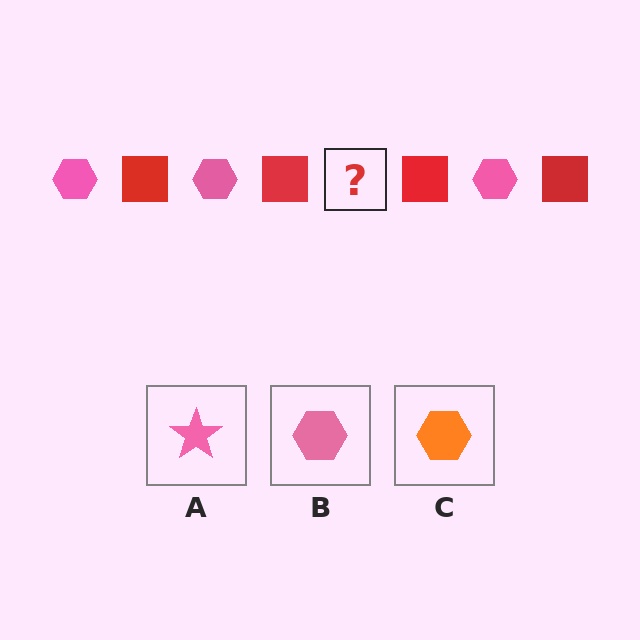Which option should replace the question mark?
Option B.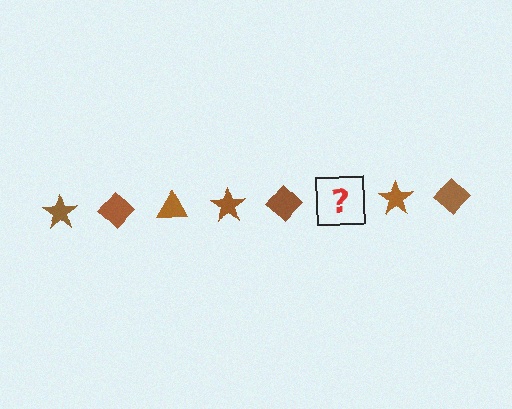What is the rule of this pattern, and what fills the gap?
The rule is that the pattern cycles through star, diamond, triangle shapes in brown. The gap should be filled with a brown triangle.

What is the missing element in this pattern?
The missing element is a brown triangle.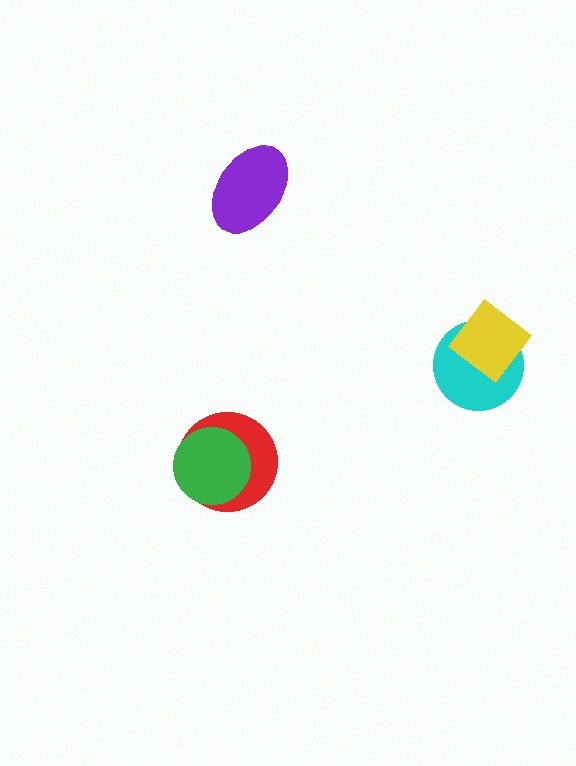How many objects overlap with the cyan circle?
1 object overlaps with the cyan circle.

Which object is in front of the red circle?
The green circle is in front of the red circle.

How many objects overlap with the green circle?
1 object overlaps with the green circle.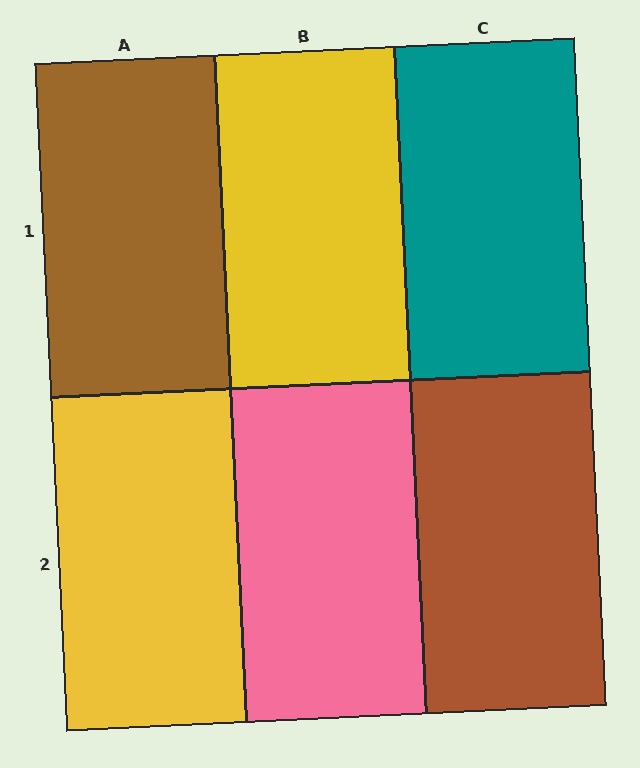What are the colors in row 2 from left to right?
Yellow, pink, brown.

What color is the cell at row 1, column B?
Yellow.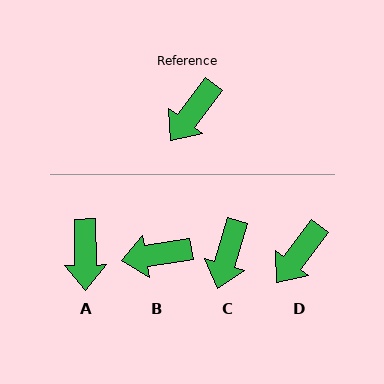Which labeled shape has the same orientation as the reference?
D.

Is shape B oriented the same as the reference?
No, it is off by about 43 degrees.